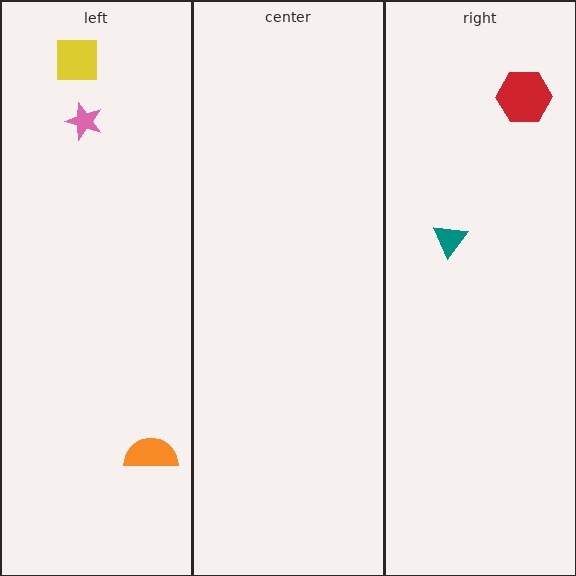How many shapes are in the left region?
3.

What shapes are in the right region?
The teal triangle, the red hexagon.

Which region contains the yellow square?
The left region.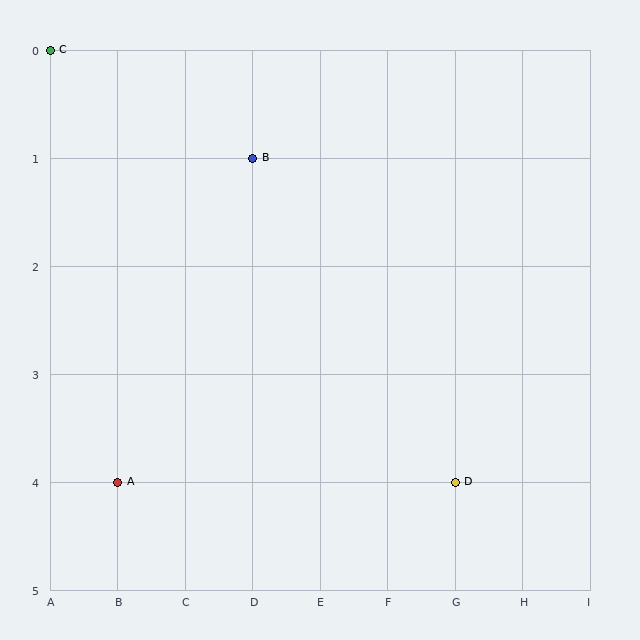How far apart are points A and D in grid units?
Points A and D are 5 columns apart.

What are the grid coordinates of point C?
Point C is at grid coordinates (A, 0).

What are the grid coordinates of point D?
Point D is at grid coordinates (G, 4).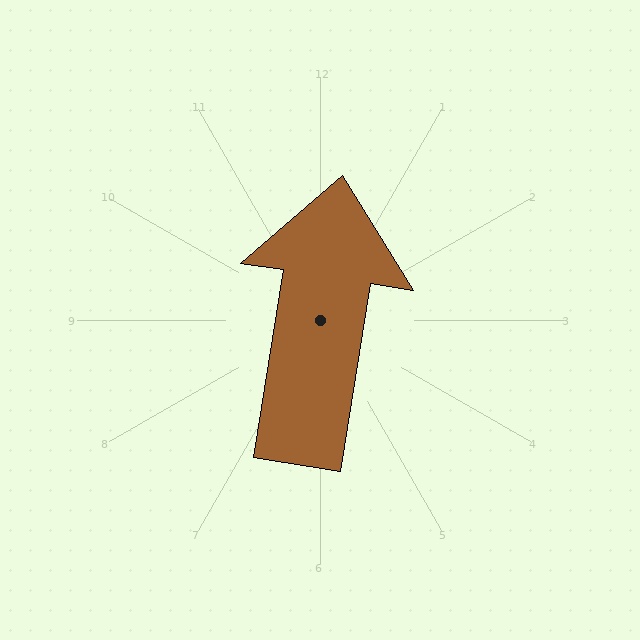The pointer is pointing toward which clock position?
Roughly 12 o'clock.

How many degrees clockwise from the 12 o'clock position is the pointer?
Approximately 9 degrees.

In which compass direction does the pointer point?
North.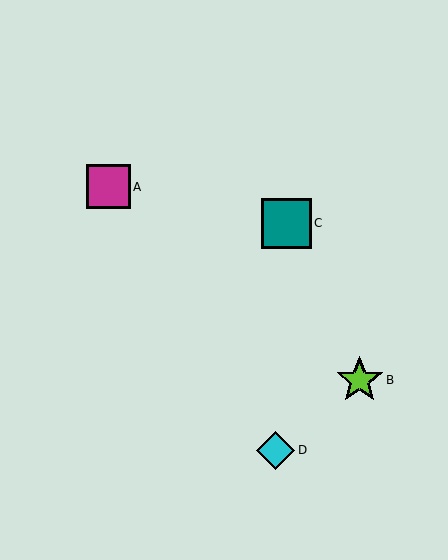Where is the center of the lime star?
The center of the lime star is at (360, 380).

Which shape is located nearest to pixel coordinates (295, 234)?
The teal square (labeled C) at (287, 223) is nearest to that location.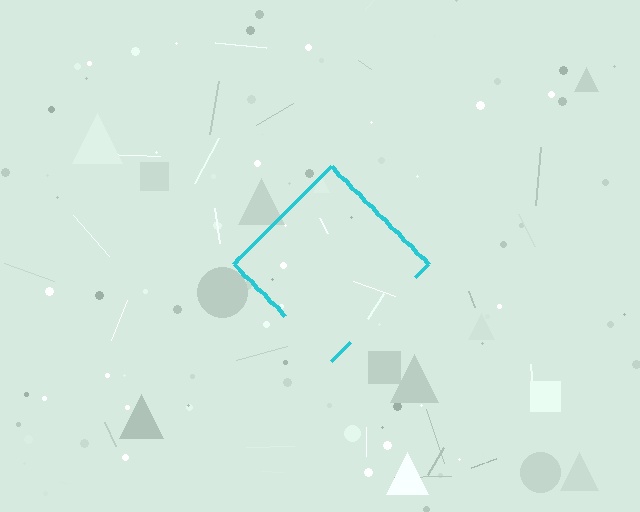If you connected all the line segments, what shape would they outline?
They would outline a diamond.